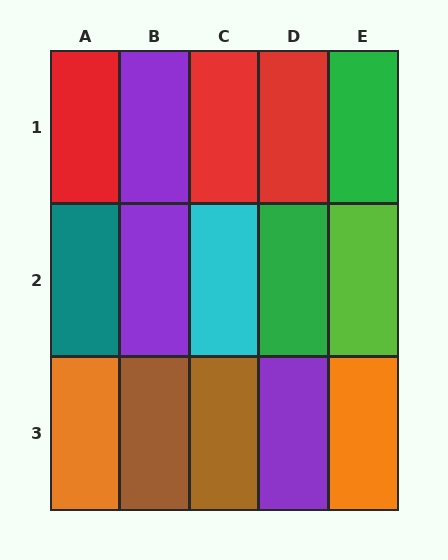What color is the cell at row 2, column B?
Purple.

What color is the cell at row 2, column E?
Lime.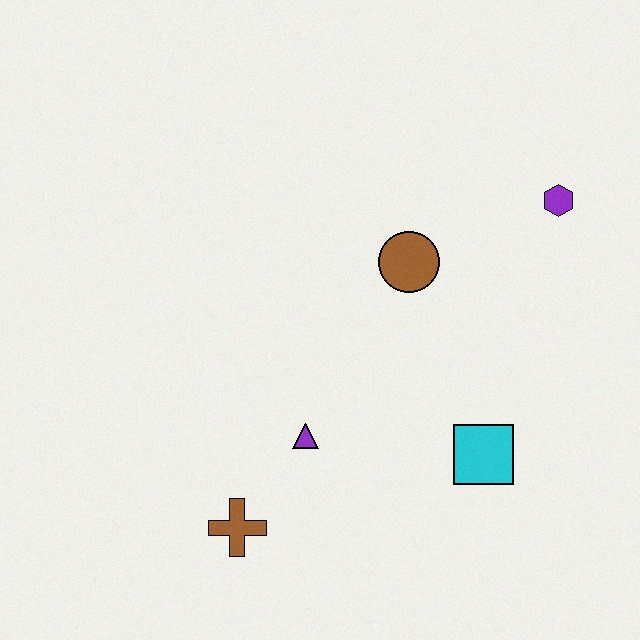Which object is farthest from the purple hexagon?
The brown cross is farthest from the purple hexagon.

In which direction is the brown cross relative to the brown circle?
The brown cross is below the brown circle.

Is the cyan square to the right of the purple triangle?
Yes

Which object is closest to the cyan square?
The purple triangle is closest to the cyan square.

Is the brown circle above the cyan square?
Yes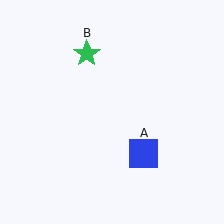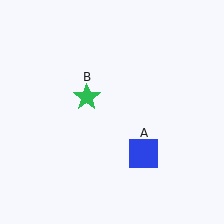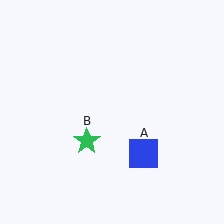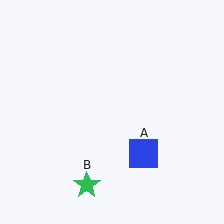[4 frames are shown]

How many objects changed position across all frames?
1 object changed position: green star (object B).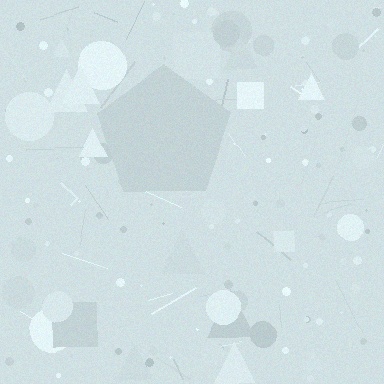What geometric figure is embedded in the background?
A pentagon is embedded in the background.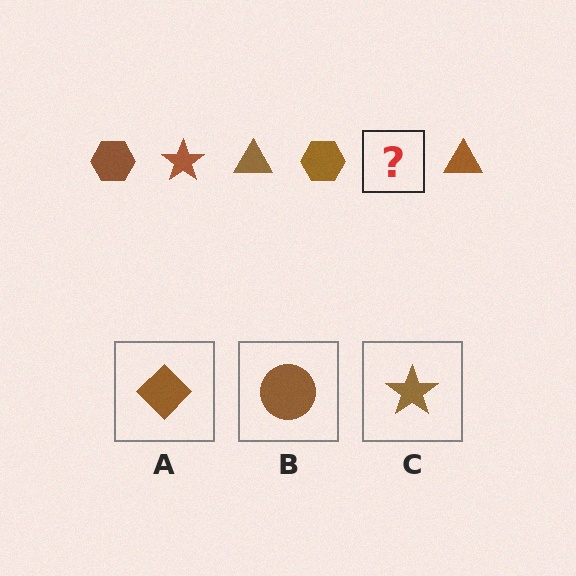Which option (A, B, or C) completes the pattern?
C.